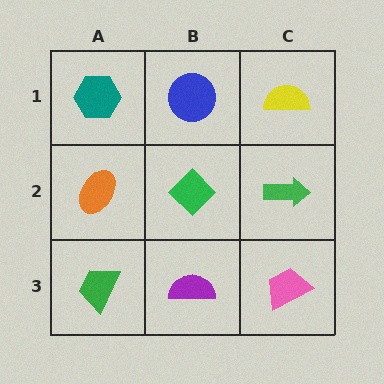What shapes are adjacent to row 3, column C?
A green arrow (row 2, column C), a purple semicircle (row 3, column B).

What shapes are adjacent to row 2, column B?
A blue circle (row 1, column B), a purple semicircle (row 3, column B), an orange ellipse (row 2, column A), a green arrow (row 2, column C).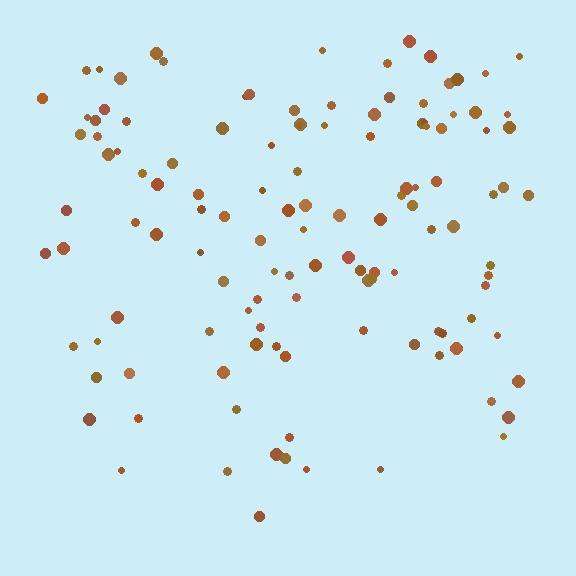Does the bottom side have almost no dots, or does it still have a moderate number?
Still a moderate number, just noticeably fewer than the top.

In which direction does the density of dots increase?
From bottom to top, with the top side densest.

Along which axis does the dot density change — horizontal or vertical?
Vertical.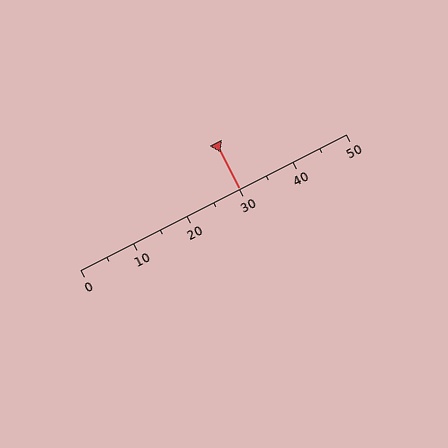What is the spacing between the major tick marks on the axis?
The major ticks are spaced 10 apart.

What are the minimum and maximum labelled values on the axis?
The axis runs from 0 to 50.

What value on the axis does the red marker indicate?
The marker indicates approximately 30.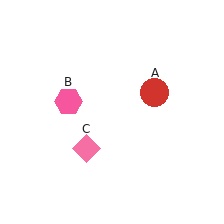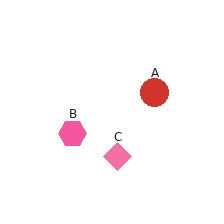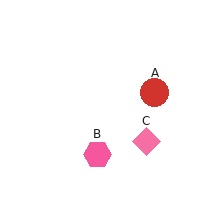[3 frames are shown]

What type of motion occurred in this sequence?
The pink hexagon (object B), pink diamond (object C) rotated counterclockwise around the center of the scene.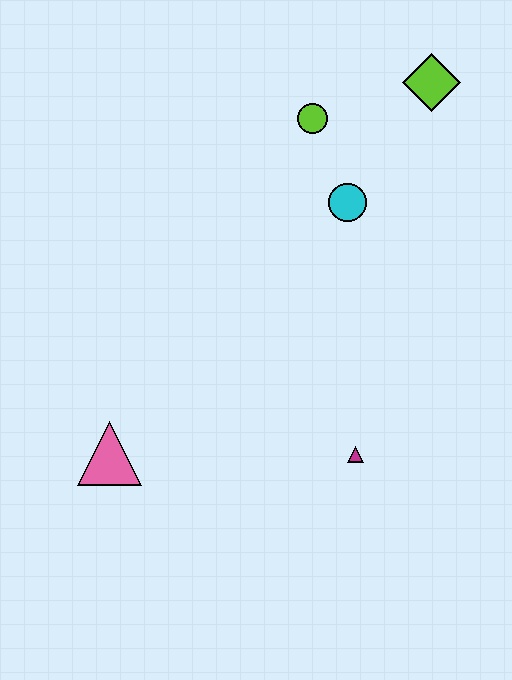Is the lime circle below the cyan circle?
No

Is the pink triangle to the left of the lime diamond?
Yes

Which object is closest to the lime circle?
The cyan circle is closest to the lime circle.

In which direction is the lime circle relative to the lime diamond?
The lime circle is to the left of the lime diamond.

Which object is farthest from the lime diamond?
The pink triangle is farthest from the lime diamond.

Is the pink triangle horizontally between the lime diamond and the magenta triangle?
No